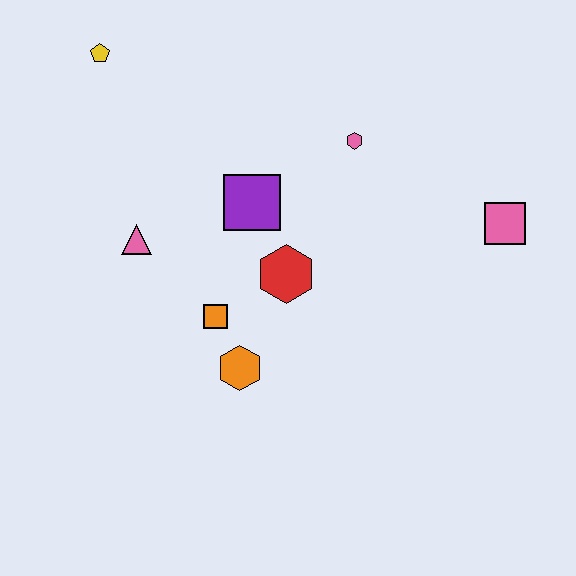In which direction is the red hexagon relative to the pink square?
The red hexagon is to the left of the pink square.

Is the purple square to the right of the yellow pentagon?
Yes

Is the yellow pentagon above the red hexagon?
Yes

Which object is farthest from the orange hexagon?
The yellow pentagon is farthest from the orange hexagon.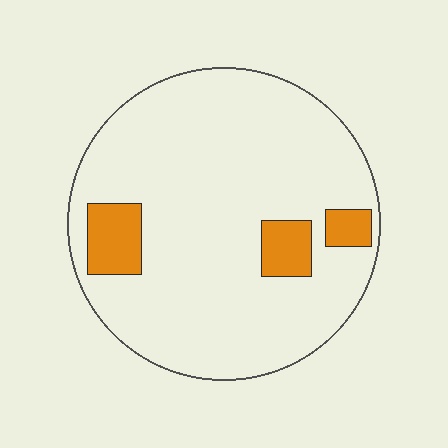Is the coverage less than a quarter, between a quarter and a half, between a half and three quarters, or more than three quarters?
Less than a quarter.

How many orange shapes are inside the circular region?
3.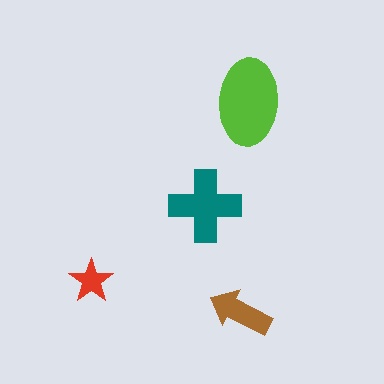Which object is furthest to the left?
The red star is leftmost.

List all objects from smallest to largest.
The red star, the brown arrow, the teal cross, the lime ellipse.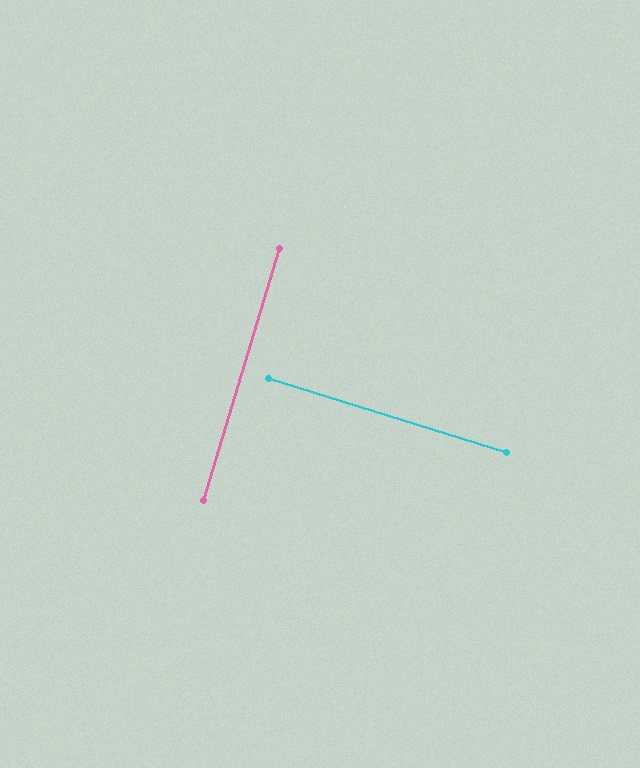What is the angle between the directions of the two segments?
Approximately 90 degrees.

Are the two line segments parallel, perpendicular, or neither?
Perpendicular — they meet at approximately 90°.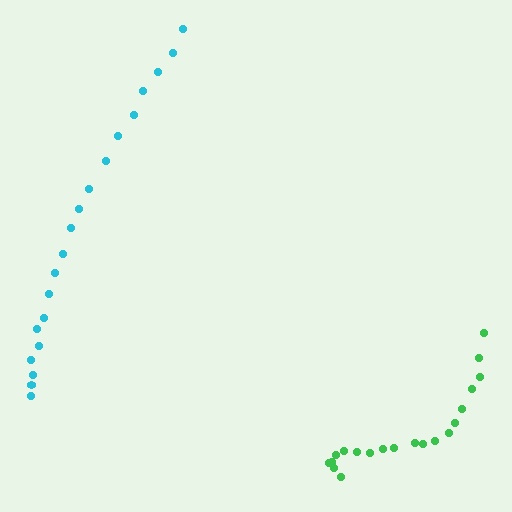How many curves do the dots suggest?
There are 2 distinct paths.